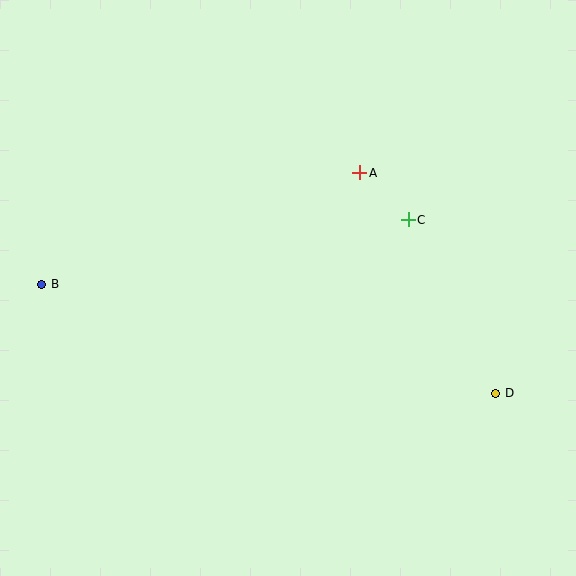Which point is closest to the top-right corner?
Point C is closest to the top-right corner.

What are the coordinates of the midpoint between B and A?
The midpoint between B and A is at (201, 229).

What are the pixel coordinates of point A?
Point A is at (360, 173).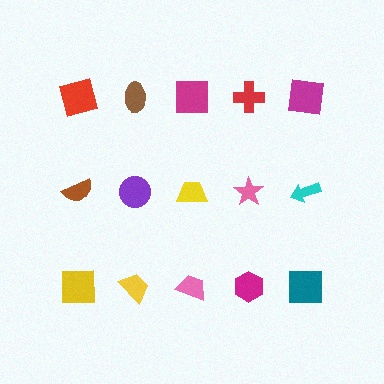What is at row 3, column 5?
A teal square.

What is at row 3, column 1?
A yellow square.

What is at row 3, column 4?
A magenta hexagon.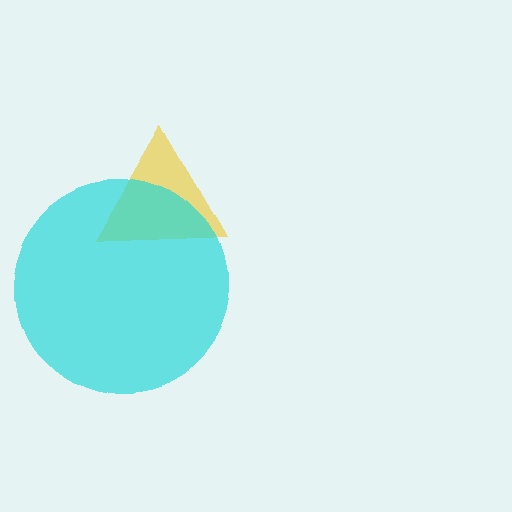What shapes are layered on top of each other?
The layered shapes are: a yellow triangle, a cyan circle.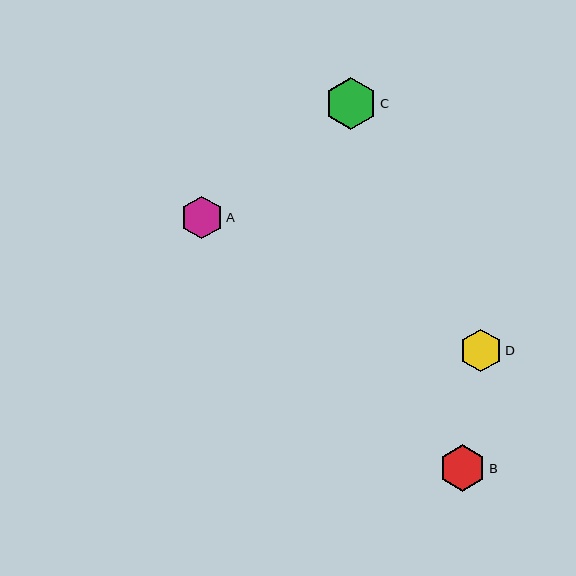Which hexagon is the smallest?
Hexagon A is the smallest with a size of approximately 42 pixels.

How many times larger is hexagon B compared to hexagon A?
Hexagon B is approximately 1.1 times the size of hexagon A.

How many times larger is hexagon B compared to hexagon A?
Hexagon B is approximately 1.1 times the size of hexagon A.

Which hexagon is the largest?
Hexagon C is the largest with a size of approximately 53 pixels.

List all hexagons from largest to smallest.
From largest to smallest: C, B, D, A.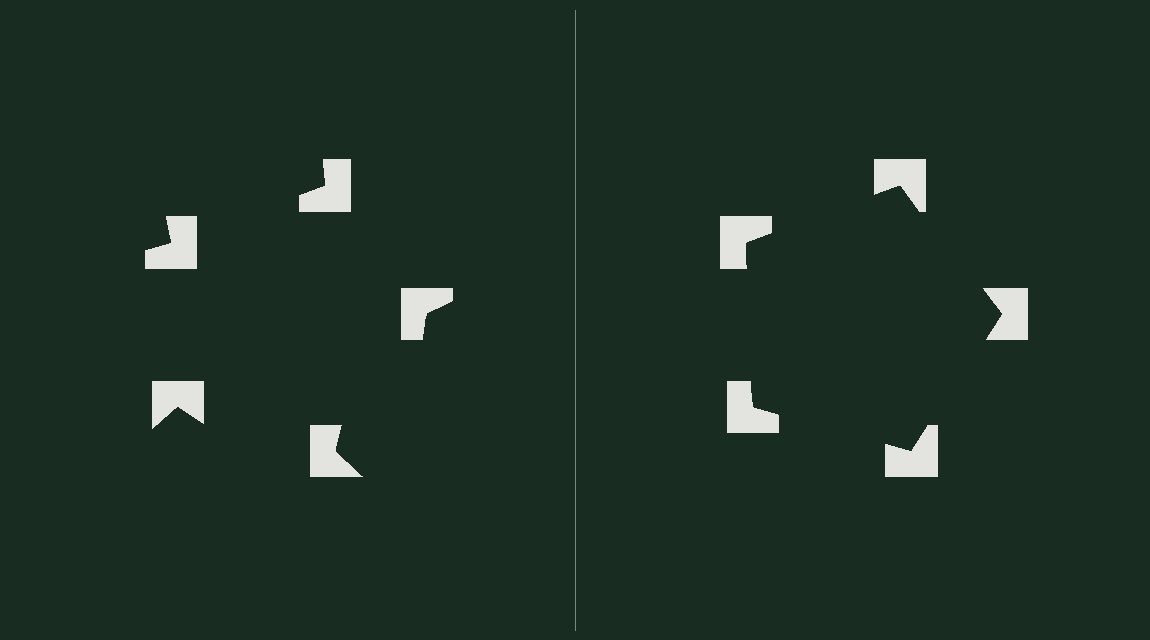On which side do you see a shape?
An illusory pentagon appears on the right side. On the left side the wedge cuts are rotated, so no coherent shape forms.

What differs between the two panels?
The notched squares are positioned identically on both sides; only the wedge orientations differ. On the right they align to a pentagon; on the left they are misaligned.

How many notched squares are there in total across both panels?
10 — 5 on each side.